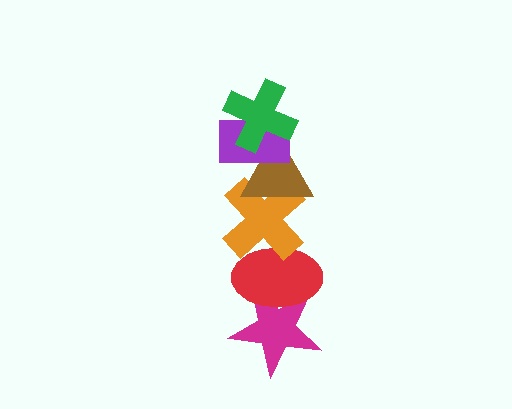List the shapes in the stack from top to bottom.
From top to bottom: the green cross, the purple rectangle, the brown triangle, the orange cross, the red ellipse, the magenta star.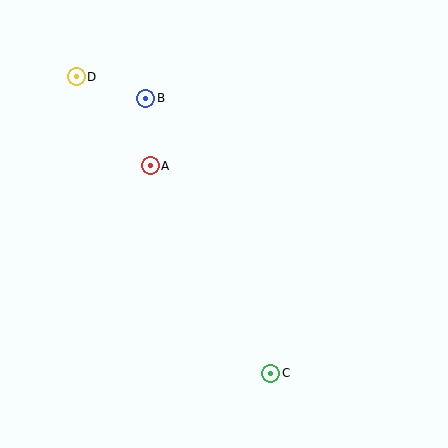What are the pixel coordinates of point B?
Point B is at (146, 98).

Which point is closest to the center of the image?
Point A at (150, 166) is closest to the center.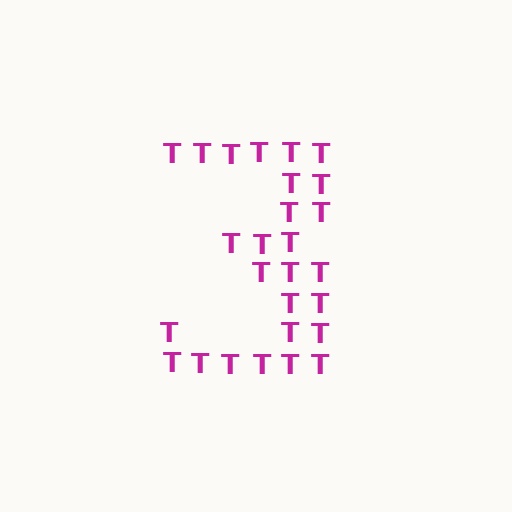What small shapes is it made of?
It is made of small letter T's.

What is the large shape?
The large shape is the digit 3.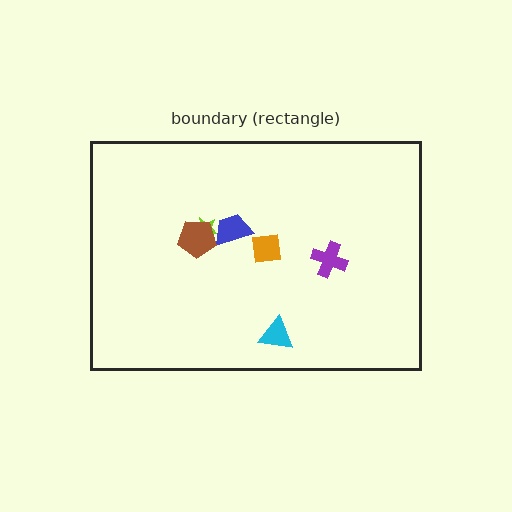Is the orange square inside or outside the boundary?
Inside.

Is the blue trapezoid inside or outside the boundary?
Inside.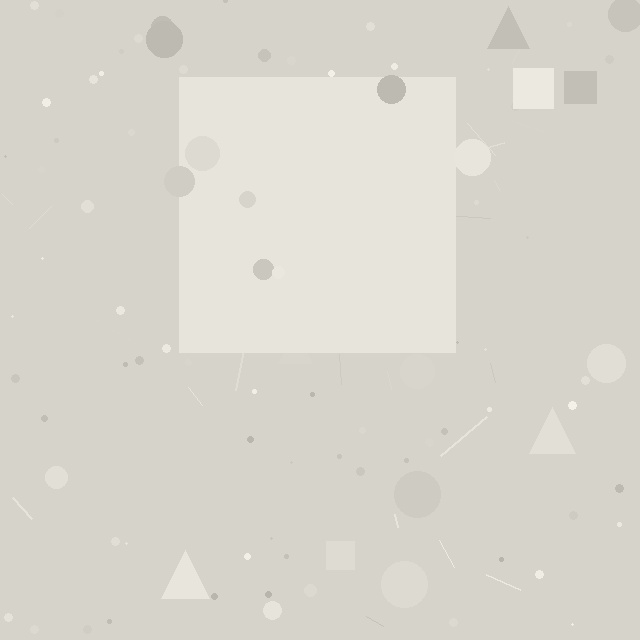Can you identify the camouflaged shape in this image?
The camouflaged shape is a square.